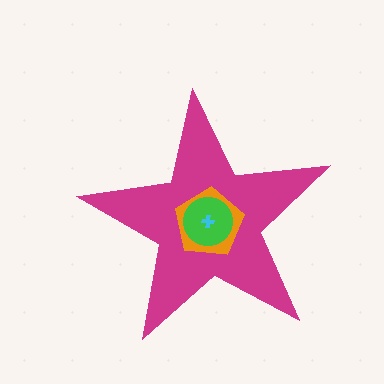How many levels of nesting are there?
4.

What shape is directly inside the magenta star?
The orange pentagon.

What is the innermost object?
The cyan cross.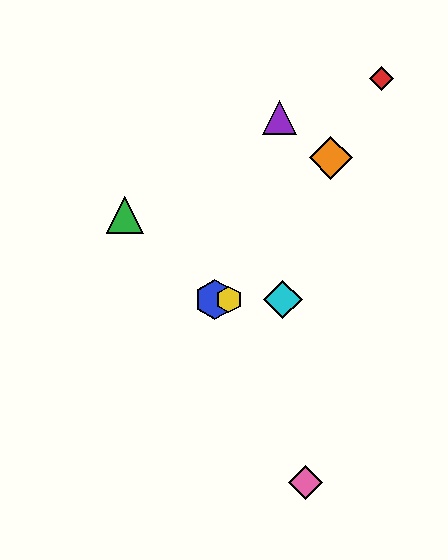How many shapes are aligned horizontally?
3 shapes (the blue hexagon, the yellow hexagon, the cyan diamond) are aligned horizontally.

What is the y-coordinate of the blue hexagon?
The blue hexagon is at y≈299.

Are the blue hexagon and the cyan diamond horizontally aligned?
Yes, both are at y≈299.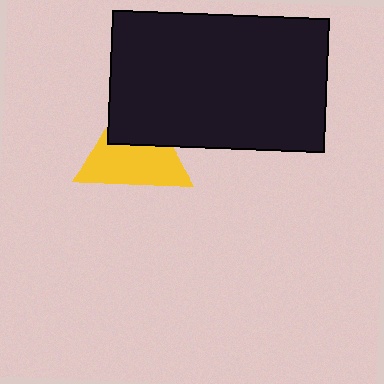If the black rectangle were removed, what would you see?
You would see the complete yellow triangle.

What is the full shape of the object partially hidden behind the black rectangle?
The partially hidden object is a yellow triangle.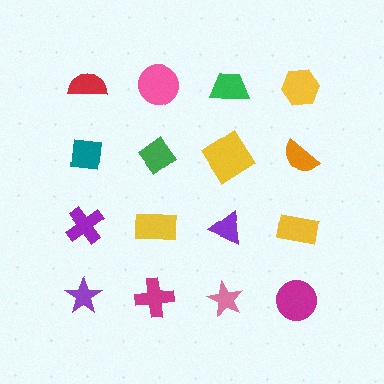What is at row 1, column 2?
A pink circle.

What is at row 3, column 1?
A purple cross.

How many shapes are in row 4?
4 shapes.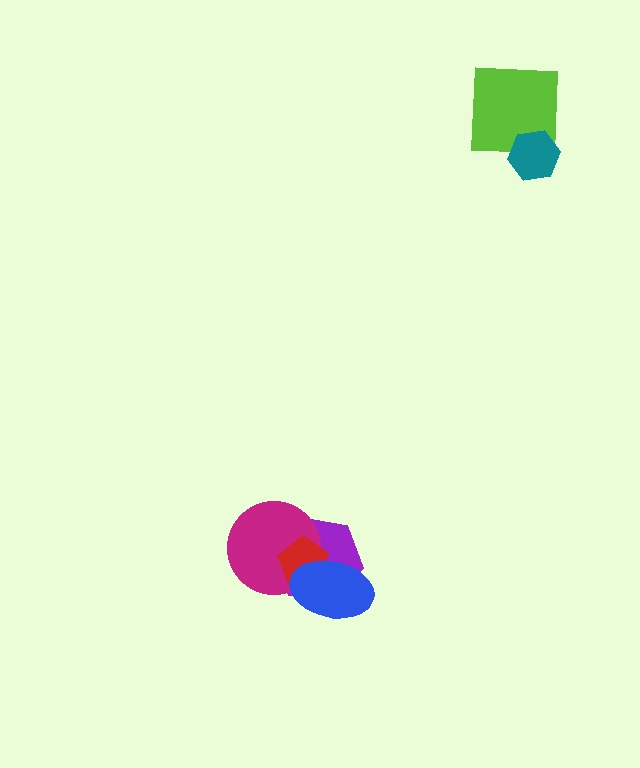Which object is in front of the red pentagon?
The blue ellipse is in front of the red pentagon.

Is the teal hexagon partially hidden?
No, no other shape covers it.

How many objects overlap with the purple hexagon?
3 objects overlap with the purple hexagon.